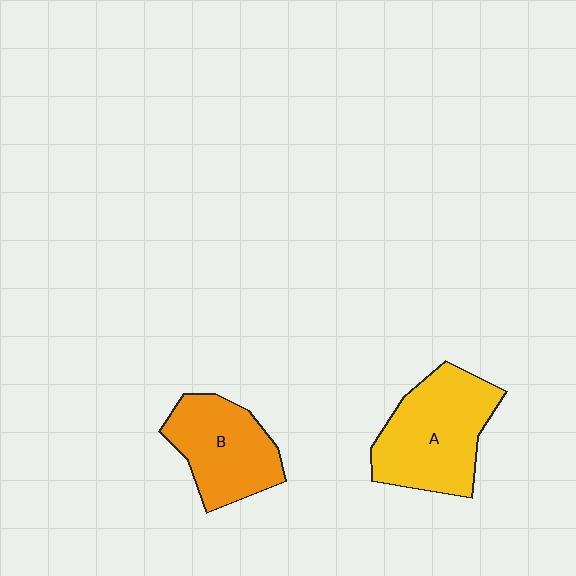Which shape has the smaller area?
Shape B (orange).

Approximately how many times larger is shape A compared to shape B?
Approximately 1.3 times.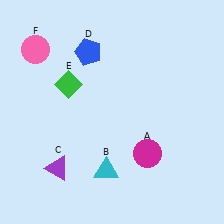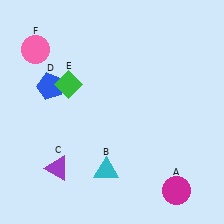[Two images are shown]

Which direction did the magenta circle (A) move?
The magenta circle (A) moved down.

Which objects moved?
The objects that moved are: the magenta circle (A), the blue pentagon (D).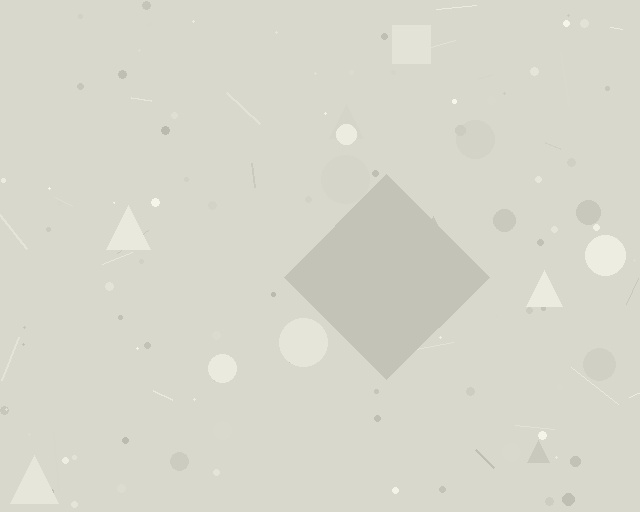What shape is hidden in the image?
A diamond is hidden in the image.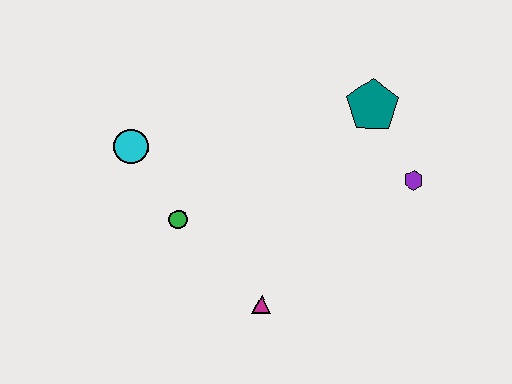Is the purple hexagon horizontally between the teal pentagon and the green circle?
No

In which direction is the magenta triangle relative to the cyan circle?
The magenta triangle is below the cyan circle.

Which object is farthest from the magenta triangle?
The teal pentagon is farthest from the magenta triangle.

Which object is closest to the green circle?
The cyan circle is closest to the green circle.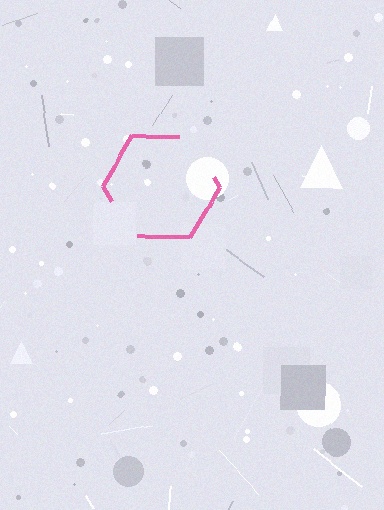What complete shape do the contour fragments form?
The contour fragments form a hexagon.